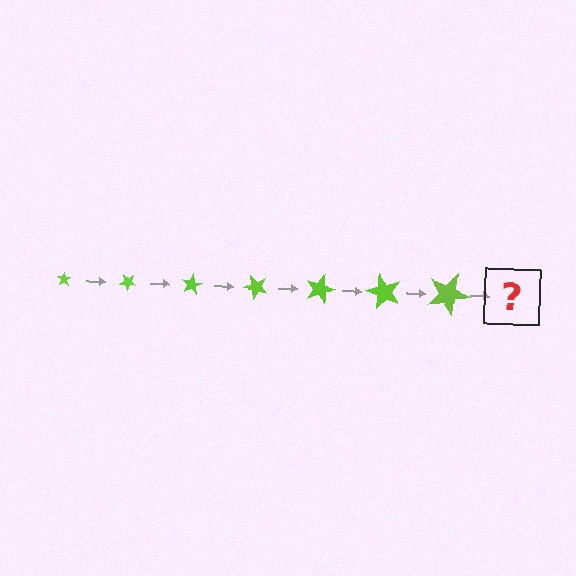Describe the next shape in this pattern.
It should be a star, larger than the previous one and rotated 280 degrees from the start.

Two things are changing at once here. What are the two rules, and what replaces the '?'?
The two rules are that the star grows larger each step and it rotates 40 degrees each step. The '?' should be a star, larger than the previous one and rotated 280 degrees from the start.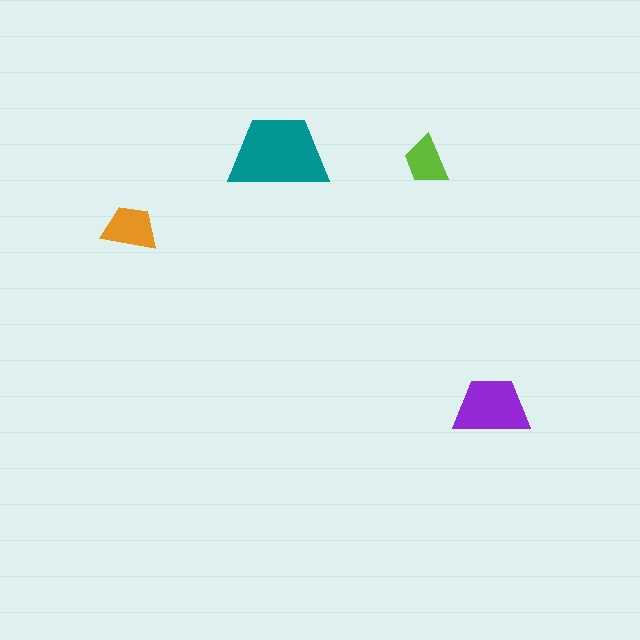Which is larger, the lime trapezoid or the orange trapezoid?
The orange one.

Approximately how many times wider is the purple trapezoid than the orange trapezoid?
About 1.5 times wider.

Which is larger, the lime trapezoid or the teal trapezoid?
The teal one.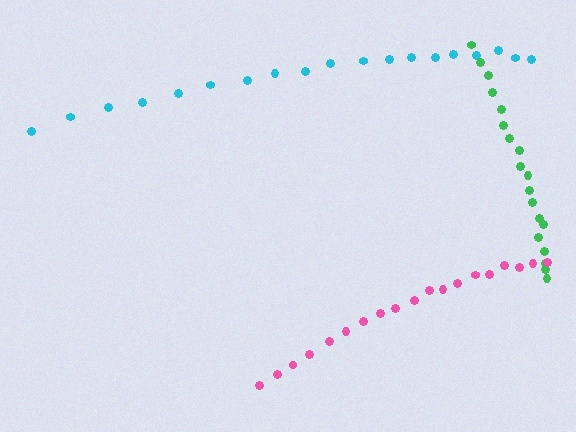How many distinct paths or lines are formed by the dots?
There are 3 distinct paths.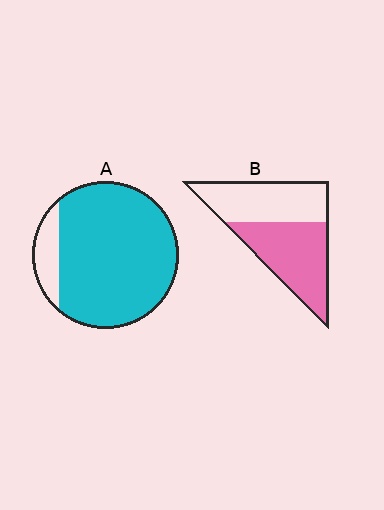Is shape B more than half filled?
Roughly half.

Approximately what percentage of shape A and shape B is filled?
A is approximately 85% and B is approximately 50%.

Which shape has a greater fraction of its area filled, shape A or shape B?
Shape A.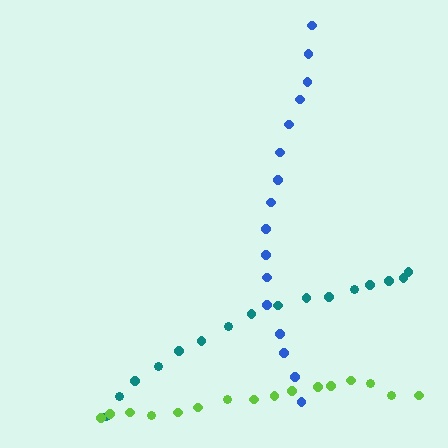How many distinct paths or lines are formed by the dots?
There are 3 distinct paths.